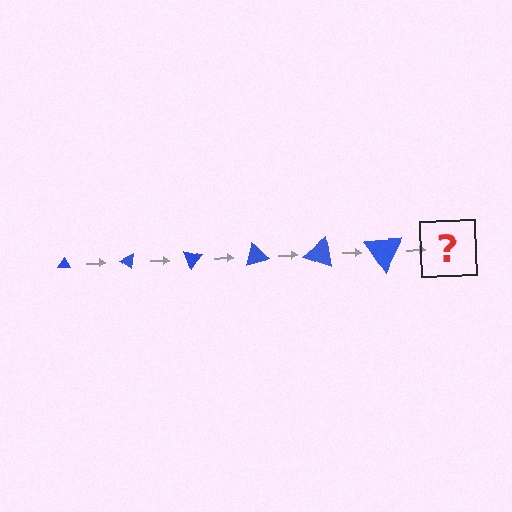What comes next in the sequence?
The next element should be a triangle, larger than the previous one and rotated 210 degrees from the start.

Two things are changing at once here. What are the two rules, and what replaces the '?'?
The two rules are that the triangle grows larger each step and it rotates 35 degrees each step. The '?' should be a triangle, larger than the previous one and rotated 210 degrees from the start.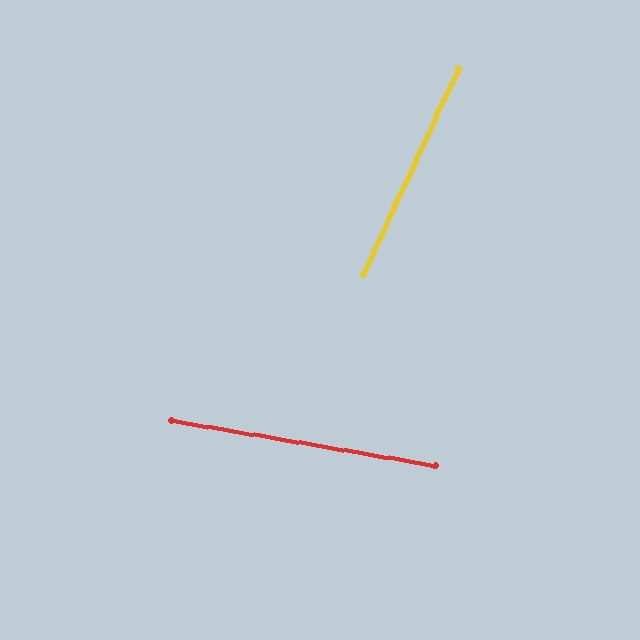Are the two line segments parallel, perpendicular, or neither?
Neither parallel nor perpendicular — they differ by about 75°.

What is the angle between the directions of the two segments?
Approximately 75 degrees.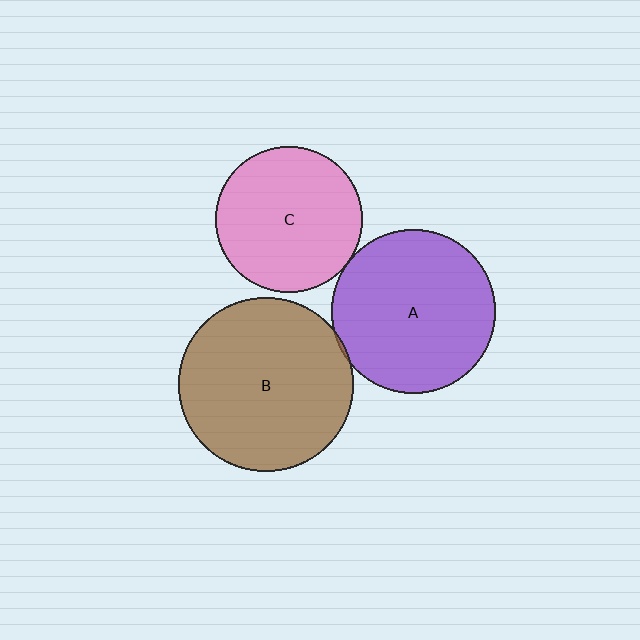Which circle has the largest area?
Circle B (brown).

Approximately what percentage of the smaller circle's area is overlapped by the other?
Approximately 5%.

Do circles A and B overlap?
Yes.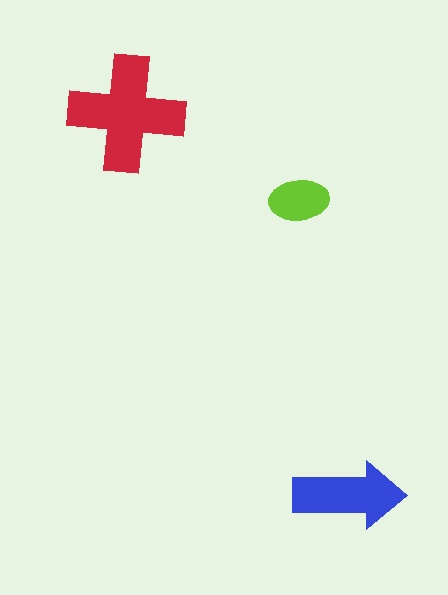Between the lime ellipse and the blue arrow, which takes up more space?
The blue arrow.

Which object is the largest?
The red cross.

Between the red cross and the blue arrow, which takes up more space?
The red cross.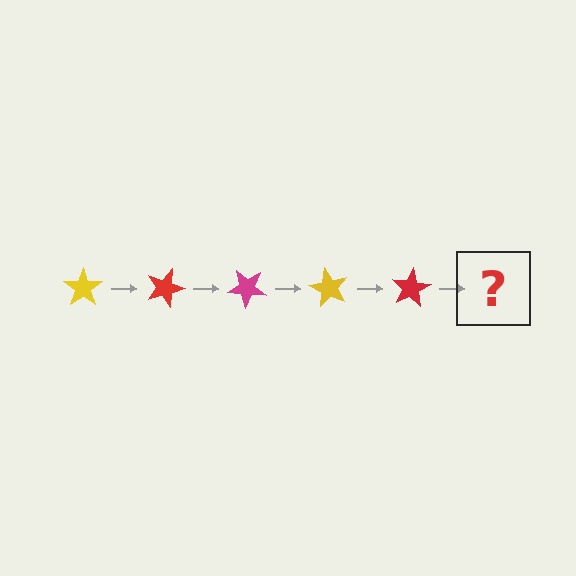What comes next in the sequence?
The next element should be a magenta star, rotated 100 degrees from the start.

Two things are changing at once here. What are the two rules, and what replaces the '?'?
The two rules are that it rotates 20 degrees each step and the color cycles through yellow, red, and magenta. The '?' should be a magenta star, rotated 100 degrees from the start.